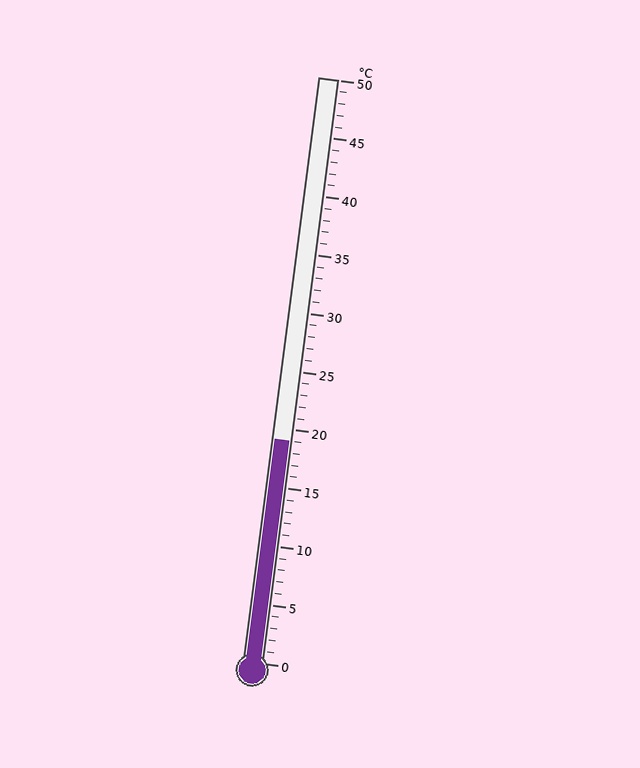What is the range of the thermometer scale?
The thermometer scale ranges from 0°C to 50°C.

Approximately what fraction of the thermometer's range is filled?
The thermometer is filled to approximately 40% of its range.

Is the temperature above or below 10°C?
The temperature is above 10°C.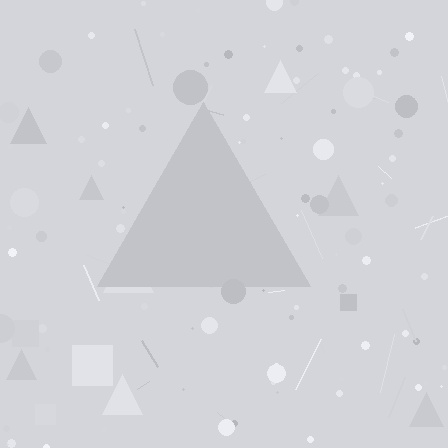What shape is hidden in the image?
A triangle is hidden in the image.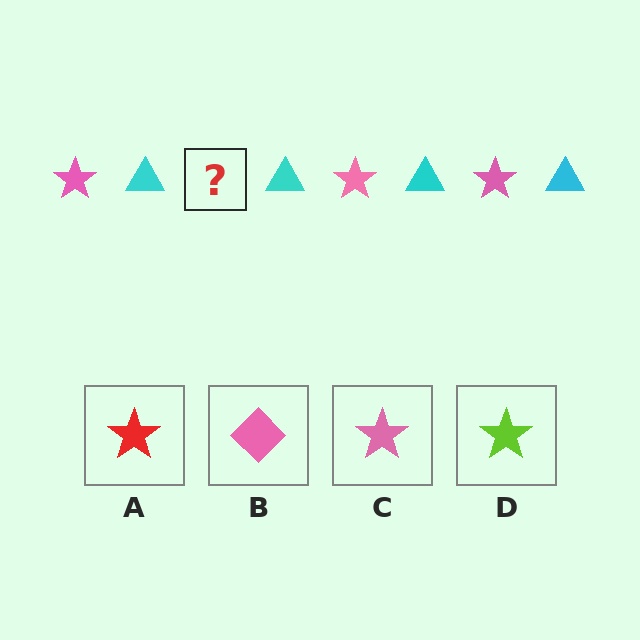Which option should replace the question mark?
Option C.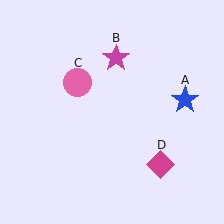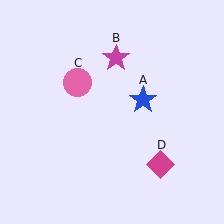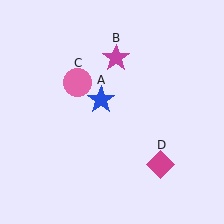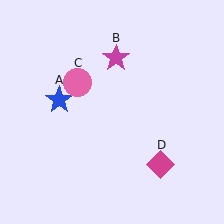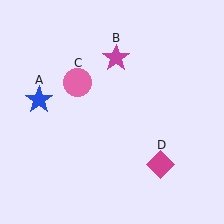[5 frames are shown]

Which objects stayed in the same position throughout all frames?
Magenta star (object B) and pink circle (object C) and magenta diamond (object D) remained stationary.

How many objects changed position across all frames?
1 object changed position: blue star (object A).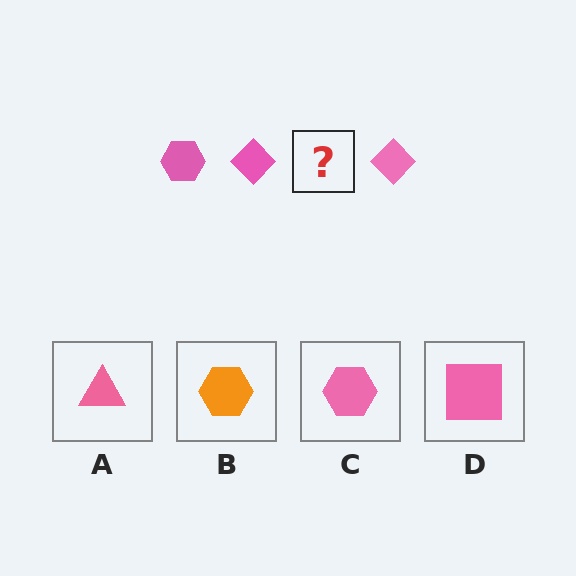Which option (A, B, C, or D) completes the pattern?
C.